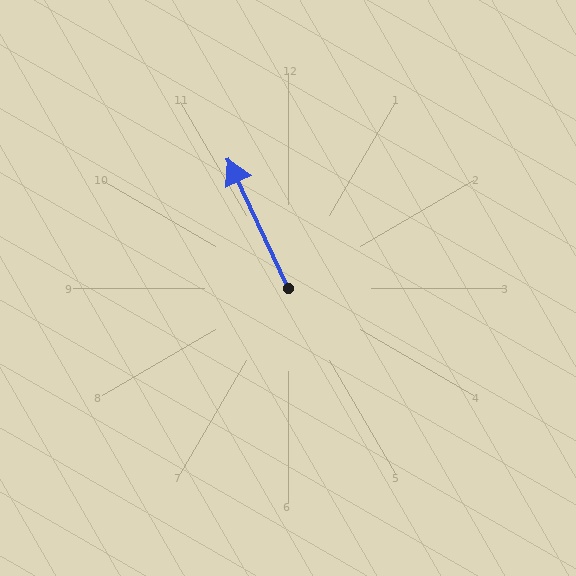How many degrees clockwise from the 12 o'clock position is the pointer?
Approximately 335 degrees.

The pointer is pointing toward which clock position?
Roughly 11 o'clock.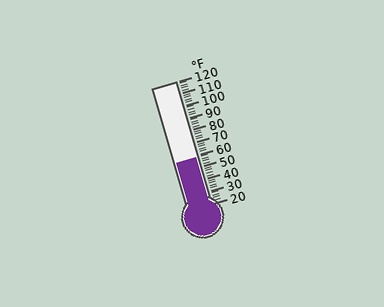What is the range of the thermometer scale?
The thermometer scale ranges from 20°F to 120°F.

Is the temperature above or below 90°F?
The temperature is below 90°F.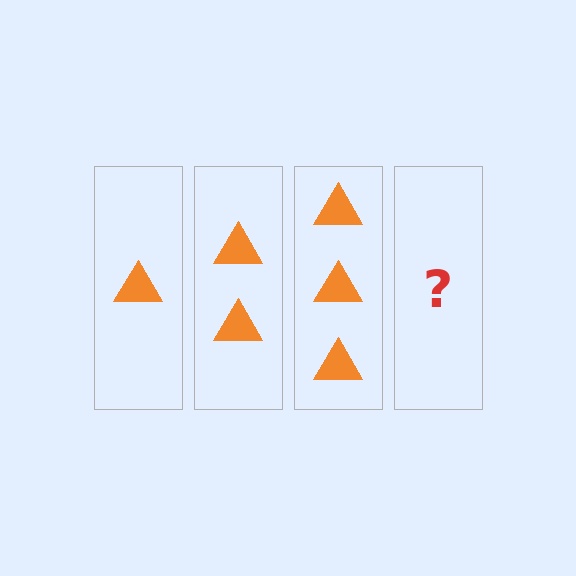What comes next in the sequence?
The next element should be 4 triangles.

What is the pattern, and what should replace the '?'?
The pattern is that each step adds one more triangle. The '?' should be 4 triangles.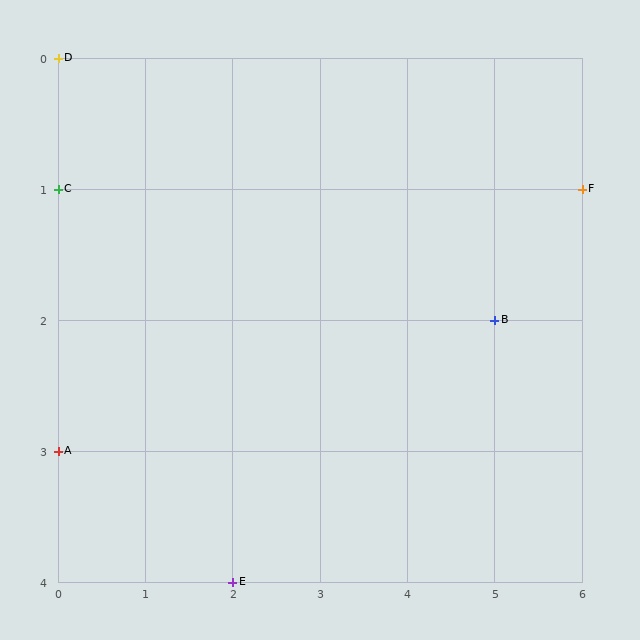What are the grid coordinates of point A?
Point A is at grid coordinates (0, 3).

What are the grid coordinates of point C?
Point C is at grid coordinates (0, 1).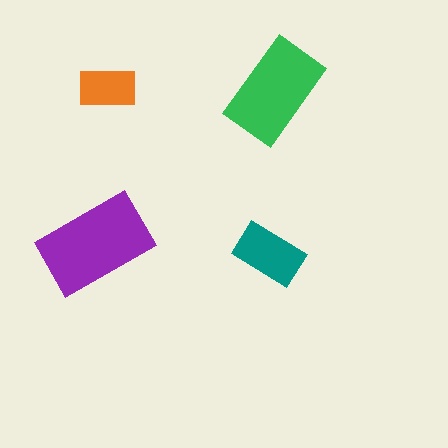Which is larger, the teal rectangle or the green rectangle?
The green one.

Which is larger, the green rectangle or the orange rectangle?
The green one.